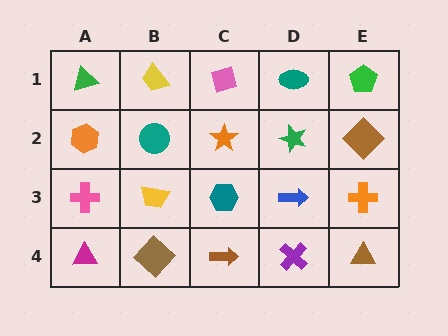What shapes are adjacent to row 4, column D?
A blue arrow (row 3, column D), a brown arrow (row 4, column C), a brown triangle (row 4, column E).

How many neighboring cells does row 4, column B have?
3.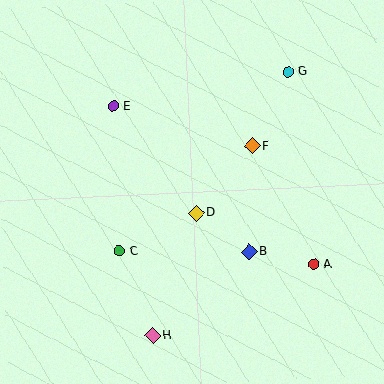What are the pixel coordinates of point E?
Point E is at (113, 106).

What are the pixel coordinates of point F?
Point F is at (252, 146).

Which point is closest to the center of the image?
Point D at (196, 213) is closest to the center.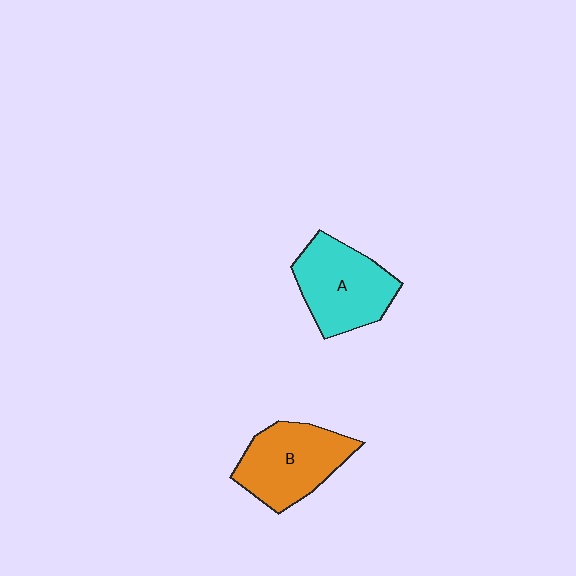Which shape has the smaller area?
Shape A (cyan).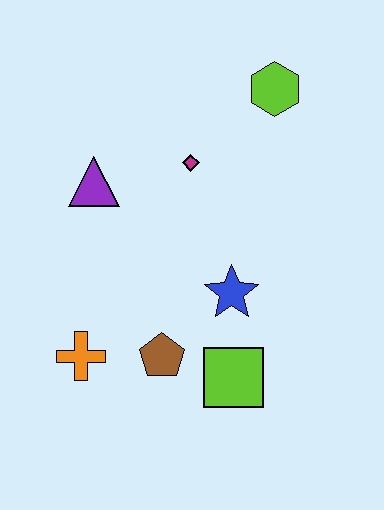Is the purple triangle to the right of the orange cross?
Yes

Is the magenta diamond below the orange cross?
No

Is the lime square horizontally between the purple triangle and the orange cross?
No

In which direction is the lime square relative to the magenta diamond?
The lime square is below the magenta diamond.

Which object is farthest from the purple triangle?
The lime square is farthest from the purple triangle.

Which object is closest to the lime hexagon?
The magenta diamond is closest to the lime hexagon.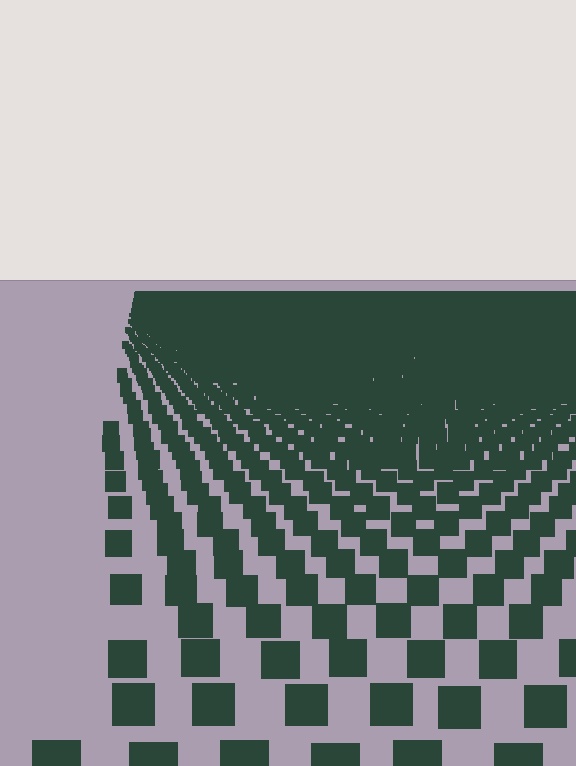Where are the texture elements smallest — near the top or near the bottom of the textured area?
Near the top.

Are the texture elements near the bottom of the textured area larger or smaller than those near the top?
Larger. Near the bottom, elements are closer to the viewer and appear at a bigger on-screen size.